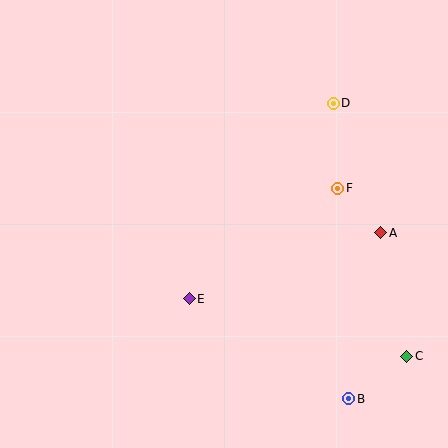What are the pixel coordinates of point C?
Point C is at (407, 356).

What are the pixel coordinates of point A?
Point A is at (381, 233).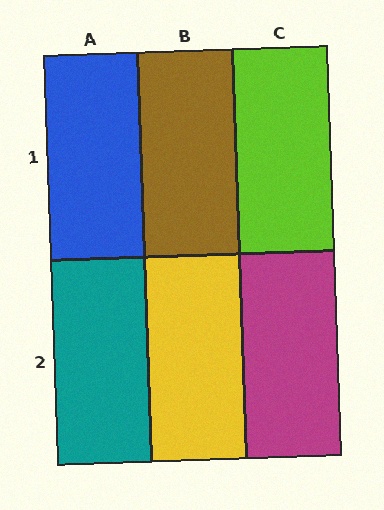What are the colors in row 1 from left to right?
Blue, brown, lime.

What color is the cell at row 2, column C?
Magenta.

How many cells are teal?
1 cell is teal.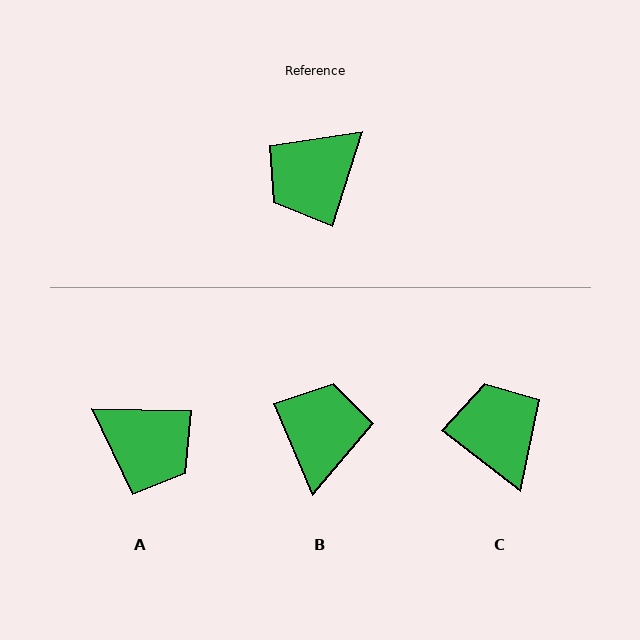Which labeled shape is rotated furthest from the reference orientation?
B, about 139 degrees away.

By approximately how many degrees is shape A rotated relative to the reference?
Approximately 107 degrees counter-clockwise.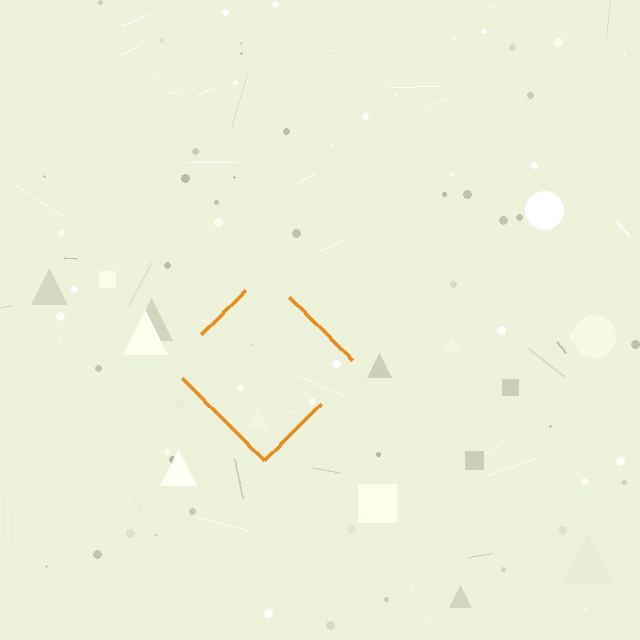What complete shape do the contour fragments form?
The contour fragments form a diamond.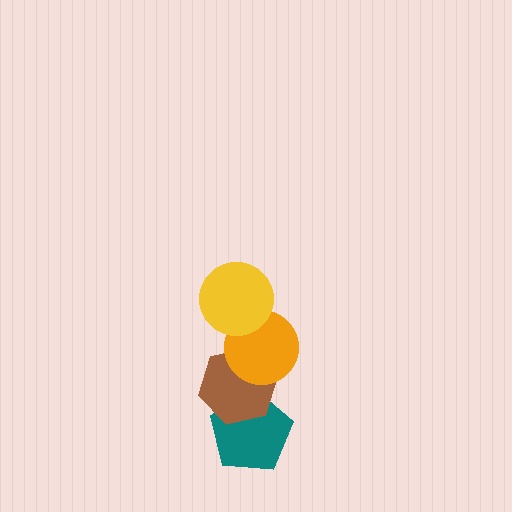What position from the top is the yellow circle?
The yellow circle is 1st from the top.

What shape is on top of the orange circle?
The yellow circle is on top of the orange circle.